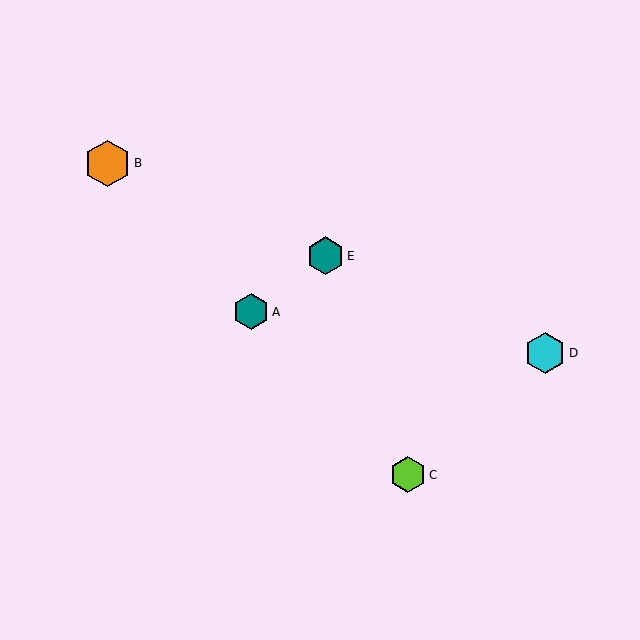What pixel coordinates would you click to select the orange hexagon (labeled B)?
Click at (108, 163) to select the orange hexagon B.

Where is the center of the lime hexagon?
The center of the lime hexagon is at (408, 475).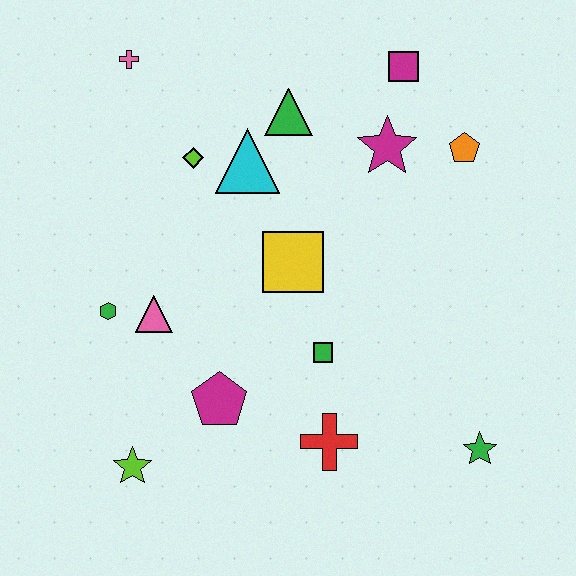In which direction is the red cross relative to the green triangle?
The red cross is below the green triangle.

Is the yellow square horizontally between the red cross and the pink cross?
Yes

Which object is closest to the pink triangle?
The green hexagon is closest to the pink triangle.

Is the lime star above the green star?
No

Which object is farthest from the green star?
The pink cross is farthest from the green star.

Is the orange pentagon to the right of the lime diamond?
Yes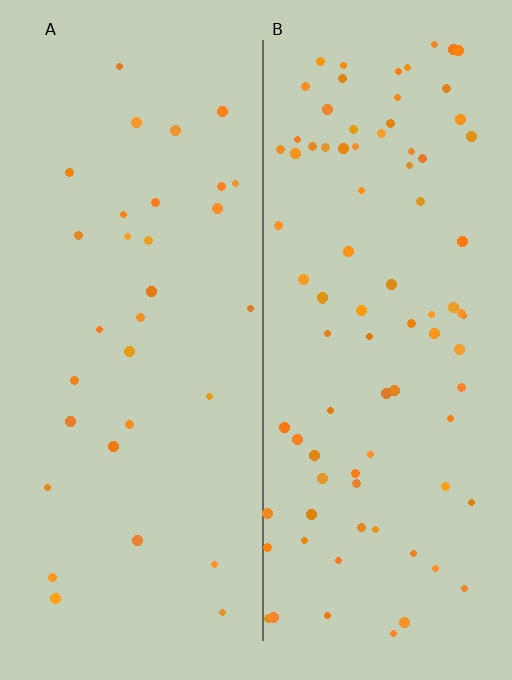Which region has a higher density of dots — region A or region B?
B (the right).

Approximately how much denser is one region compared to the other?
Approximately 2.7× — region B over region A.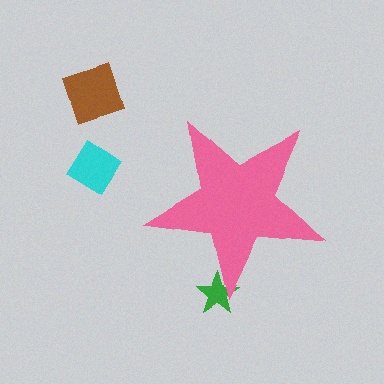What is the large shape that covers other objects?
A pink star.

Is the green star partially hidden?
Yes, the green star is partially hidden behind the pink star.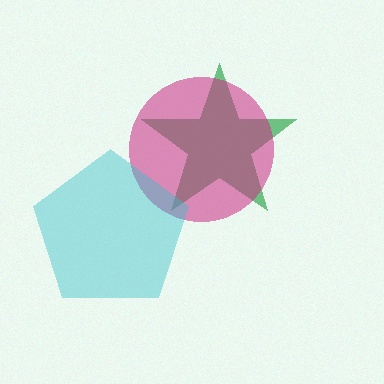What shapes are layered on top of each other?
The layered shapes are: a green star, a magenta circle, a cyan pentagon.